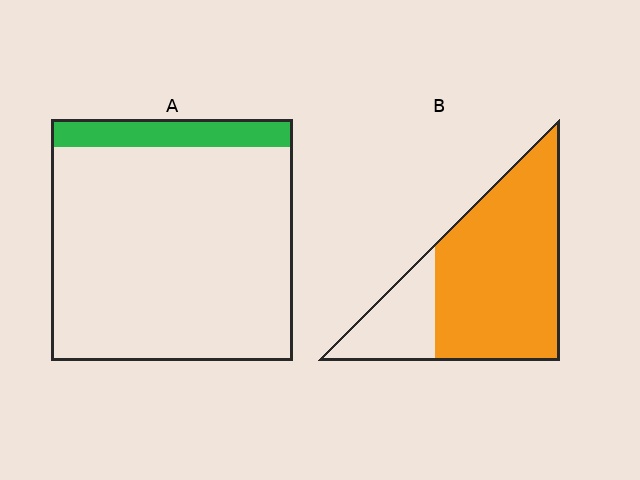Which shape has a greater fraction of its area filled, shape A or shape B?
Shape B.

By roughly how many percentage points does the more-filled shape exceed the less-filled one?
By roughly 65 percentage points (B over A).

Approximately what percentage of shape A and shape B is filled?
A is approximately 10% and B is approximately 75%.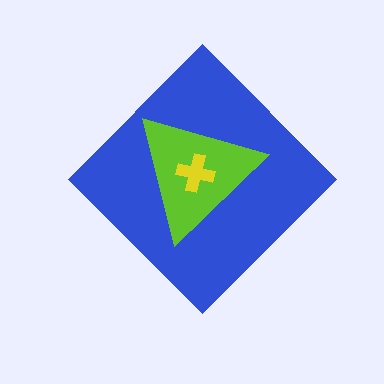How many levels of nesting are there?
3.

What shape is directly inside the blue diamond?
The lime triangle.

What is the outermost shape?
The blue diamond.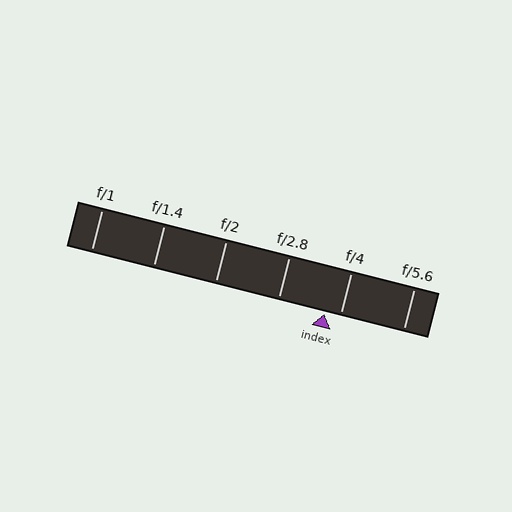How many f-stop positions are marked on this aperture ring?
There are 6 f-stop positions marked.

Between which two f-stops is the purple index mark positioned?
The index mark is between f/2.8 and f/4.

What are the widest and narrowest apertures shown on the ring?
The widest aperture shown is f/1 and the narrowest is f/5.6.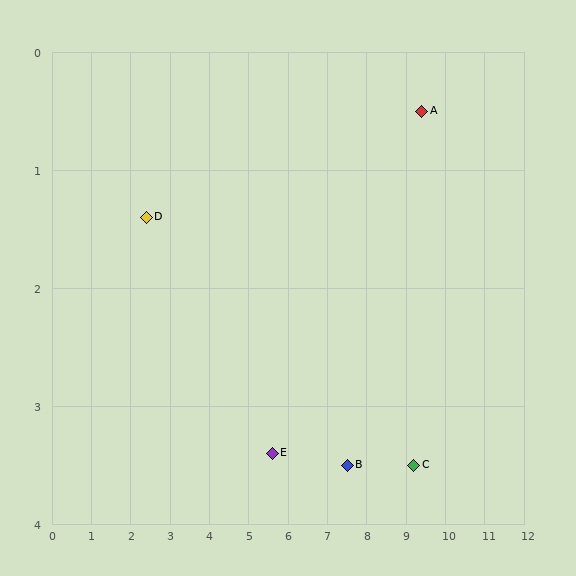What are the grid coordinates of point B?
Point B is at approximately (7.5, 3.5).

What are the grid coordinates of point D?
Point D is at approximately (2.4, 1.4).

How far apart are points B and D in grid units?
Points B and D are about 5.5 grid units apart.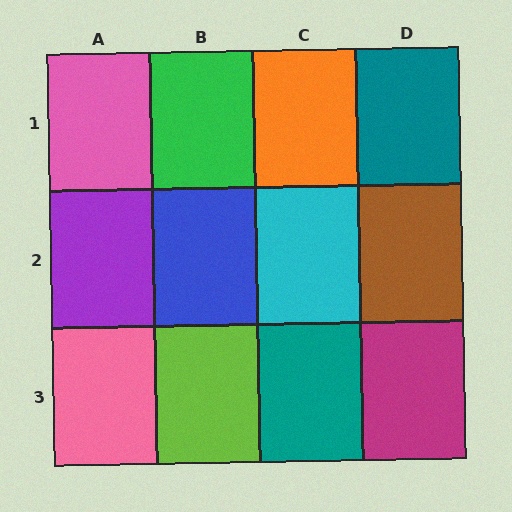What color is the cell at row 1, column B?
Green.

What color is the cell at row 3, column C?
Teal.